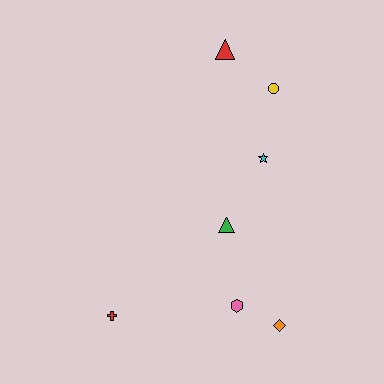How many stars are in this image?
There is 1 star.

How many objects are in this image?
There are 7 objects.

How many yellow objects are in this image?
There is 1 yellow object.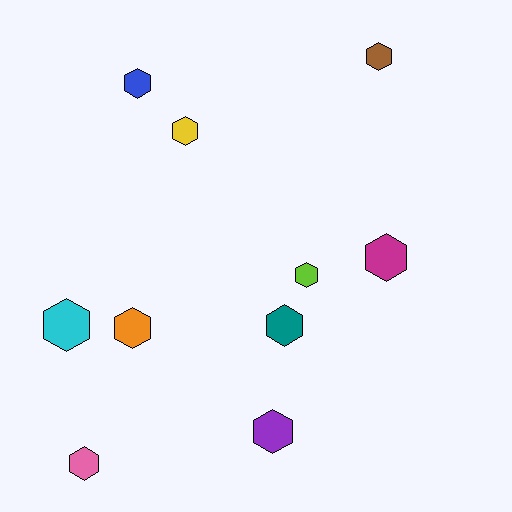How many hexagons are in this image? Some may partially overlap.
There are 10 hexagons.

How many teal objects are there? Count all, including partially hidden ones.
There is 1 teal object.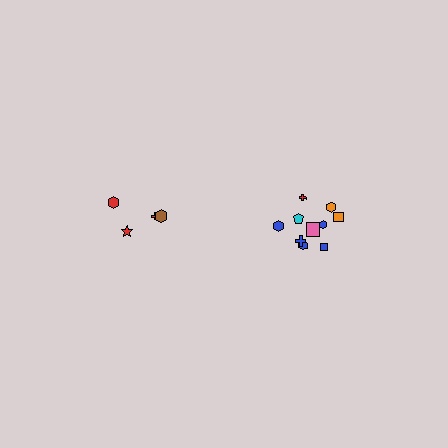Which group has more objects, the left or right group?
The right group.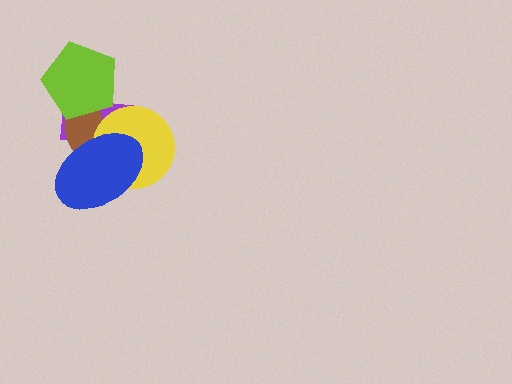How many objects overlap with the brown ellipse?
4 objects overlap with the brown ellipse.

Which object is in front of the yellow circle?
The blue ellipse is in front of the yellow circle.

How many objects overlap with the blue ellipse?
3 objects overlap with the blue ellipse.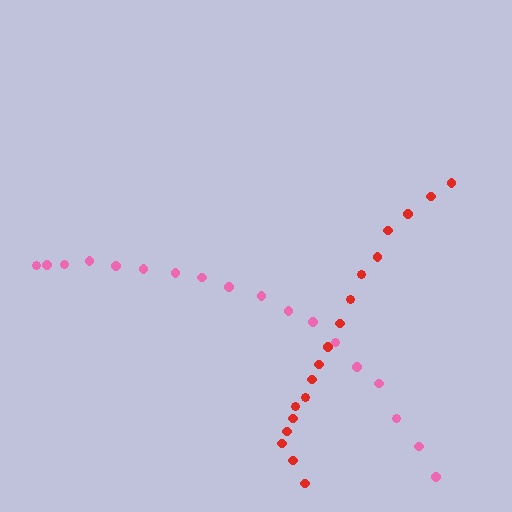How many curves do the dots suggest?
There are 2 distinct paths.